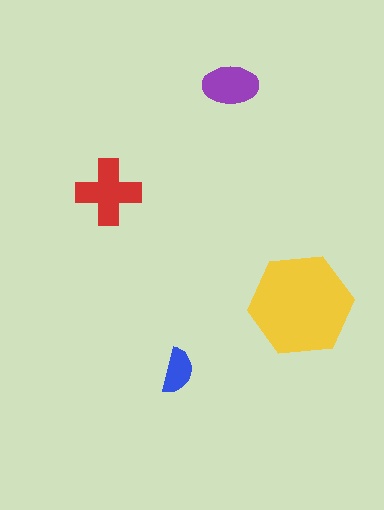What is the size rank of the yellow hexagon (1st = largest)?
1st.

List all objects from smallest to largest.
The blue semicircle, the purple ellipse, the red cross, the yellow hexagon.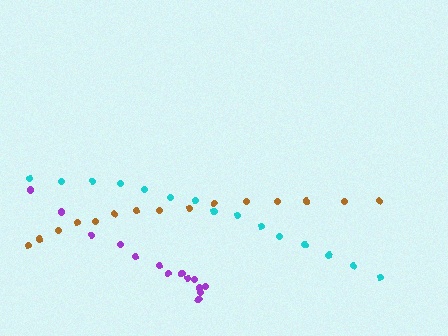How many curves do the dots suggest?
There are 3 distinct paths.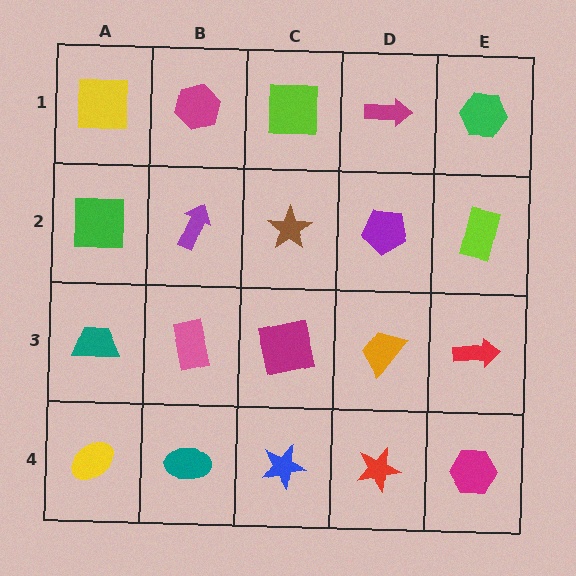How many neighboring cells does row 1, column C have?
3.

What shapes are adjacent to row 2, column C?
A lime square (row 1, column C), a magenta square (row 3, column C), a purple arrow (row 2, column B), a purple pentagon (row 2, column D).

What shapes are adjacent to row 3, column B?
A purple arrow (row 2, column B), a teal ellipse (row 4, column B), a teal trapezoid (row 3, column A), a magenta square (row 3, column C).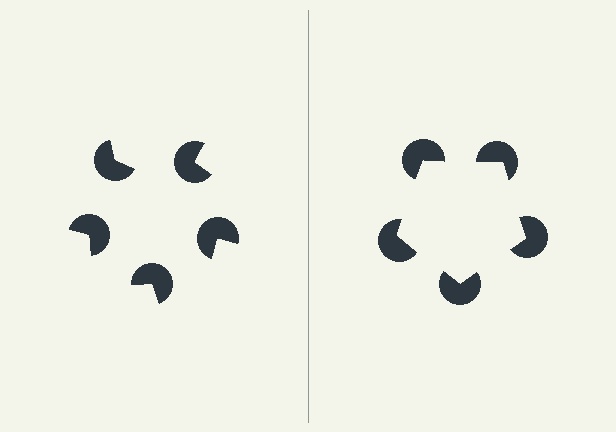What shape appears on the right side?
An illusory pentagon.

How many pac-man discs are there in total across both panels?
10 — 5 on each side.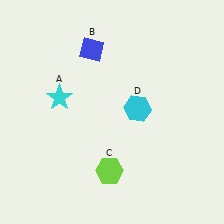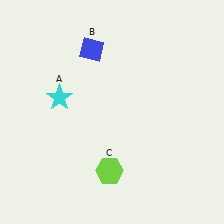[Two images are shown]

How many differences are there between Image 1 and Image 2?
There is 1 difference between the two images.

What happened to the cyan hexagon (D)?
The cyan hexagon (D) was removed in Image 2. It was in the top-right area of Image 1.